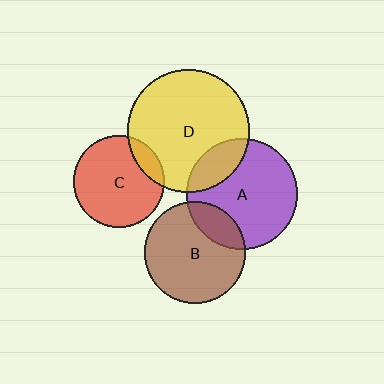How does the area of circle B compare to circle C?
Approximately 1.2 times.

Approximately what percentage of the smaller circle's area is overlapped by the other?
Approximately 20%.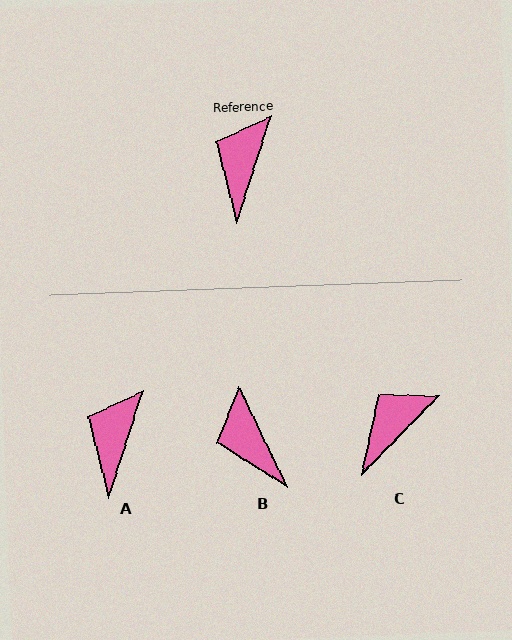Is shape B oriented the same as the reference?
No, it is off by about 43 degrees.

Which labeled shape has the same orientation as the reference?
A.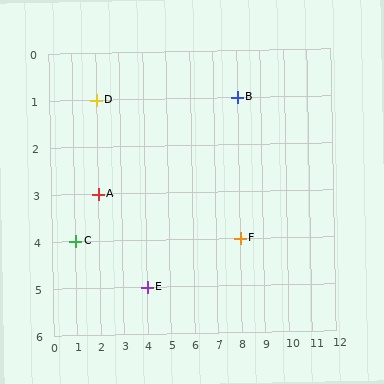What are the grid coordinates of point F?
Point F is at grid coordinates (8, 4).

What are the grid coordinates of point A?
Point A is at grid coordinates (2, 3).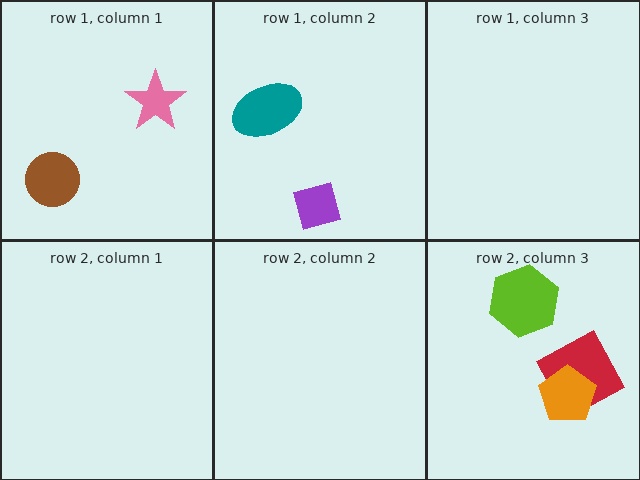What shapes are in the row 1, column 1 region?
The brown circle, the pink star.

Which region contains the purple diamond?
The row 1, column 2 region.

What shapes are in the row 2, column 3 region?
The red square, the lime hexagon, the orange pentagon.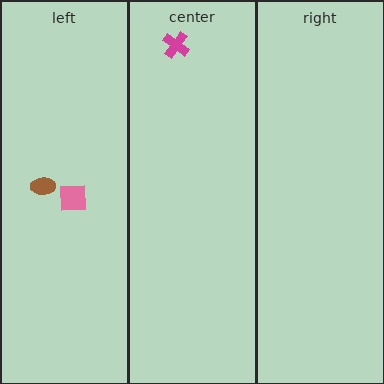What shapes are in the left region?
The pink square, the brown ellipse.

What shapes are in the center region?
The magenta cross.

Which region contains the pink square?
The left region.